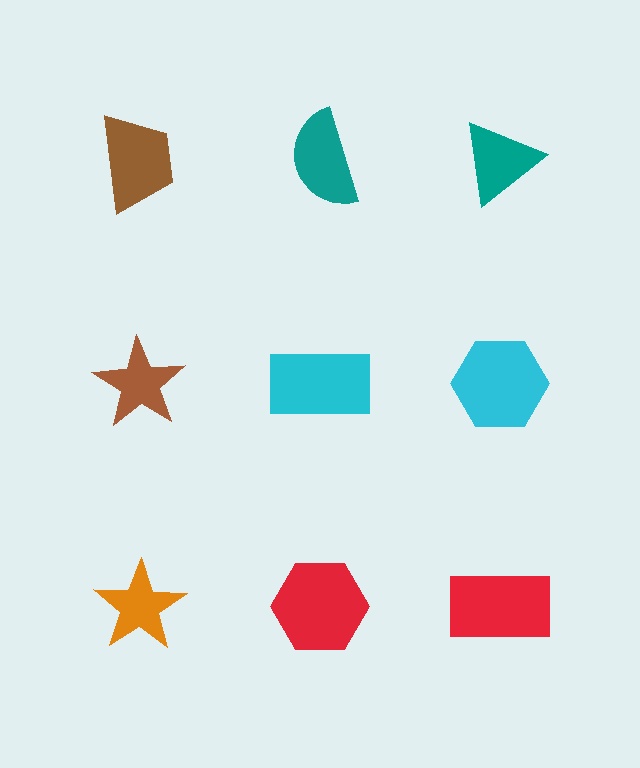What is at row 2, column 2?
A cyan rectangle.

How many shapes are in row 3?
3 shapes.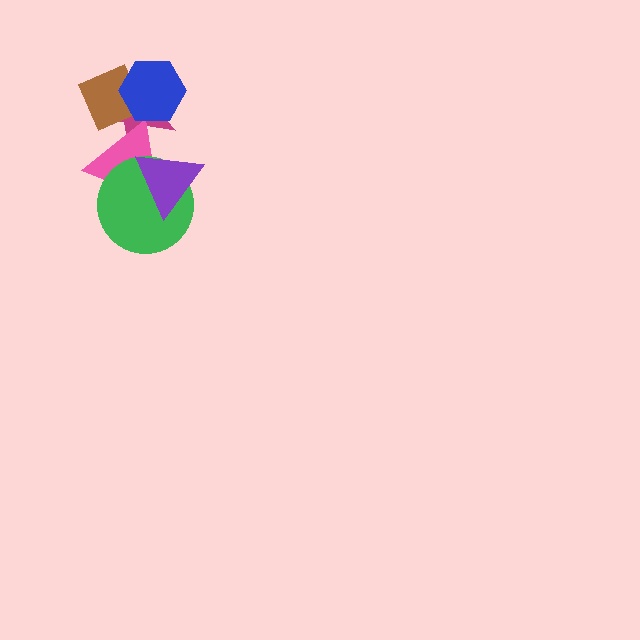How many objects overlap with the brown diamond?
3 objects overlap with the brown diamond.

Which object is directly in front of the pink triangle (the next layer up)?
The brown diamond is directly in front of the pink triangle.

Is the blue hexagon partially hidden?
No, no other shape covers it.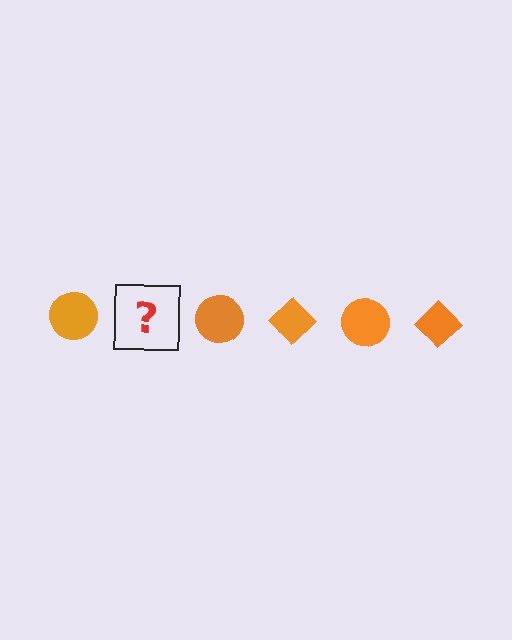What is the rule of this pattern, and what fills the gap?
The rule is that the pattern cycles through circle, diamond shapes in orange. The gap should be filled with an orange diamond.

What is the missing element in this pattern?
The missing element is an orange diamond.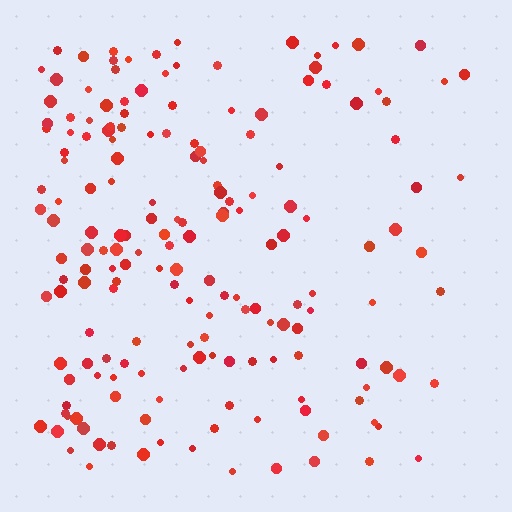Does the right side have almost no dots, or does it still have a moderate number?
Still a moderate number, just noticeably fewer than the left.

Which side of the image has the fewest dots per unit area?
The right.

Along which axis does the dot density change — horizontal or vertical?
Horizontal.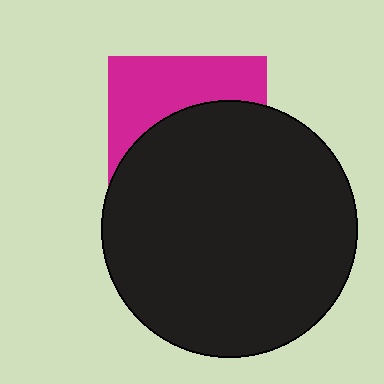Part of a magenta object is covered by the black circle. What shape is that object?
It is a square.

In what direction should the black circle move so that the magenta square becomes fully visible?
The black circle should move down. That is the shortest direction to clear the overlap and leave the magenta square fully visible.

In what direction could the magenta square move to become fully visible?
The magenta square could move up. That would shift it out from behind the black circle entirely.